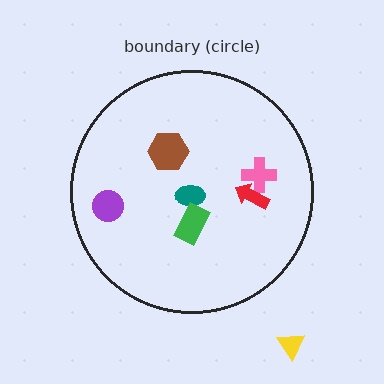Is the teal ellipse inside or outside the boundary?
Inside.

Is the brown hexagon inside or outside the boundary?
Inside.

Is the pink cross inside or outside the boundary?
Inside.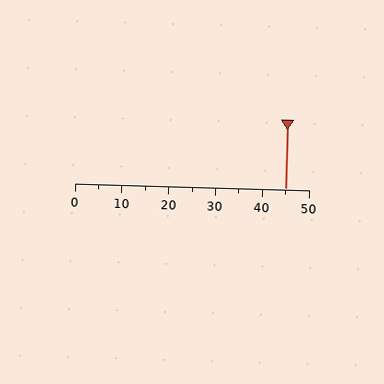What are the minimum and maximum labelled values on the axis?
The axis runs from 0 to 50.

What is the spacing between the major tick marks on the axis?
The major ticks are spaced 10 apart.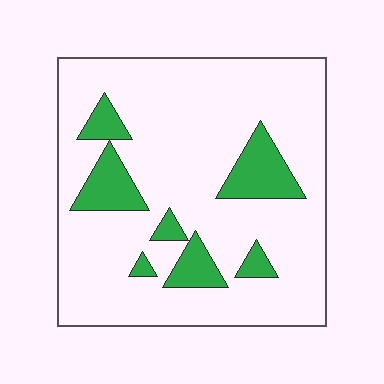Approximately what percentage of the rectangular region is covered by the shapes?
Approximately 15%.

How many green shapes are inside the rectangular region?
7.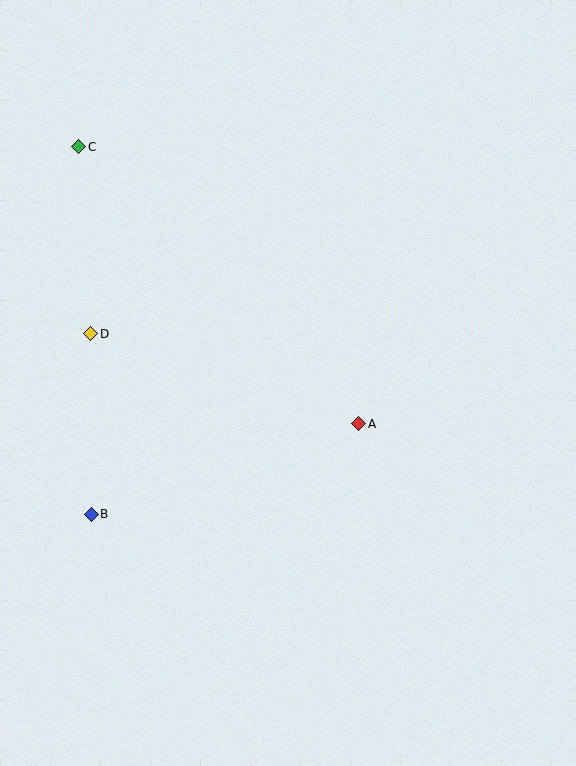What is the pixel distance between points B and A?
The distance between B and A is 282 pixels.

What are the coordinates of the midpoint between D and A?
The midpoint between D and A is at (225, 379).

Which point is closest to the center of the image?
Point A at (359, 424) is closest to the center.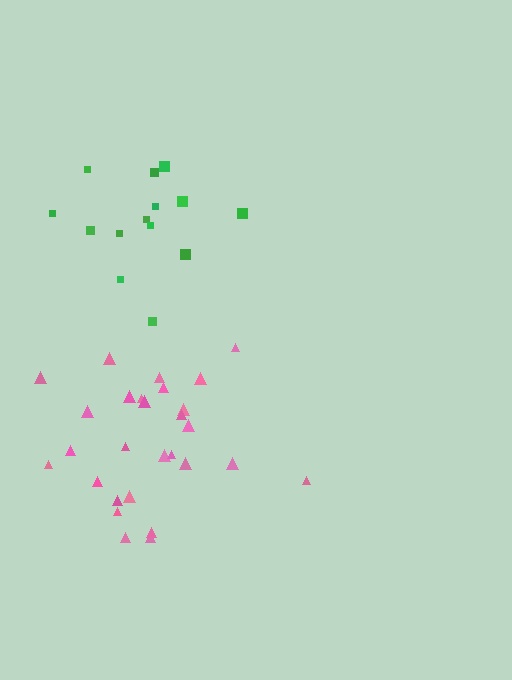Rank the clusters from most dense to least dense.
green, pink.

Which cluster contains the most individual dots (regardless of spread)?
Pink (28).